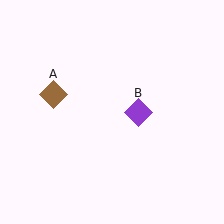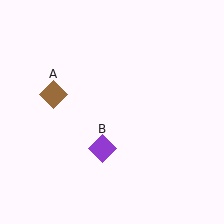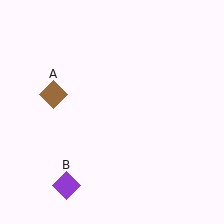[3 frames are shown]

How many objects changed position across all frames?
1 object changed position: purple diamond (object B).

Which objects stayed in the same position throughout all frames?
Brown diamond (object A) remained stationary.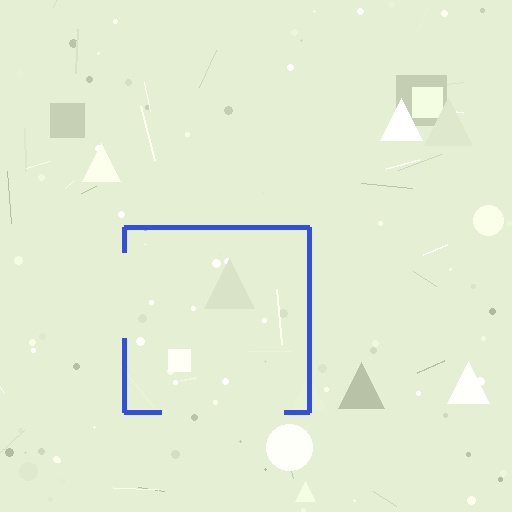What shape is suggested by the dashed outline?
The dashed outline suggests a square.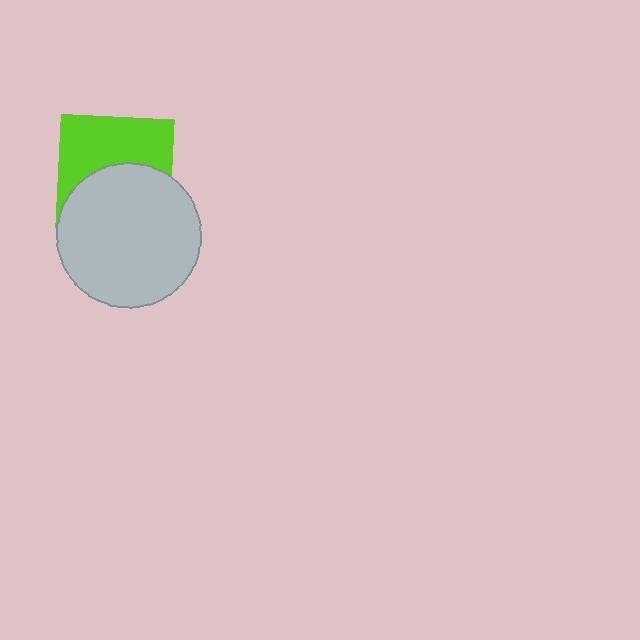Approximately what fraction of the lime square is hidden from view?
Roughly 51% of the lime square is hidden behind the light gray circle.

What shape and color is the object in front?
The object in front is a light gray circle.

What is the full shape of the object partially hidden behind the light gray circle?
The partially hidden object is a lime square.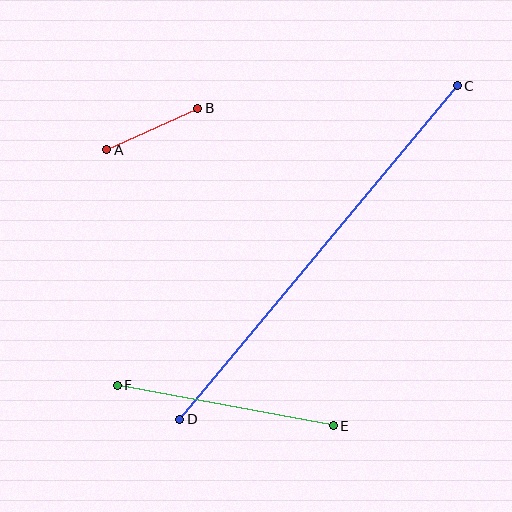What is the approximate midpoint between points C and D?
The midpoint is at approximately (318, 252) pixels.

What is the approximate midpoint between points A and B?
The midpoint is at approximately (152, 129) pixels.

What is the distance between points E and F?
The distance is approximately 220 pixels.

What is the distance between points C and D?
The distance is approximately 433 pixels.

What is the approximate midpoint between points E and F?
The midpoint is at approximately (225, 405) pixels.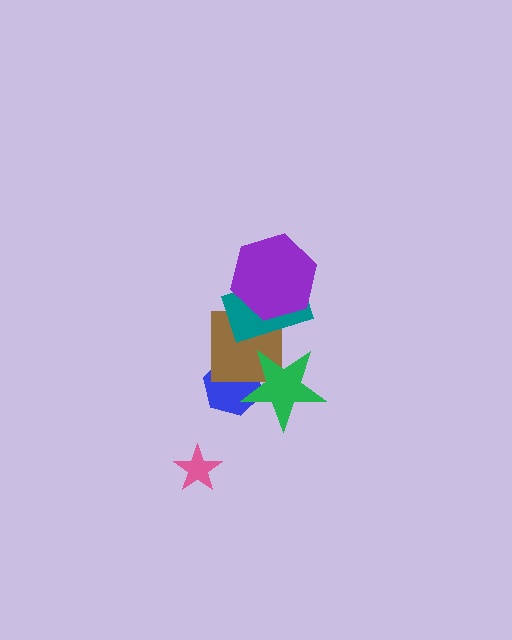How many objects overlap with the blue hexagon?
2 objects overlap with the blue hexagon.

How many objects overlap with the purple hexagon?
1 object overlaps with the purple hexagon.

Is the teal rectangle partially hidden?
Yes, it is partially covered by another shape.